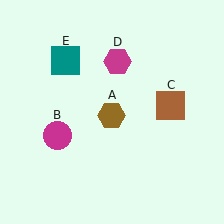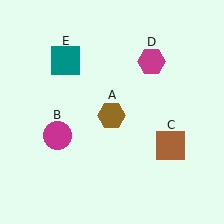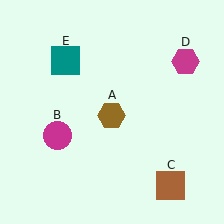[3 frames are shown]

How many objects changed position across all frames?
2 objects changed position: brown square (object C), magenta hexagon (object D).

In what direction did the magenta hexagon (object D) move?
The magenta hexagon (object D) moved right.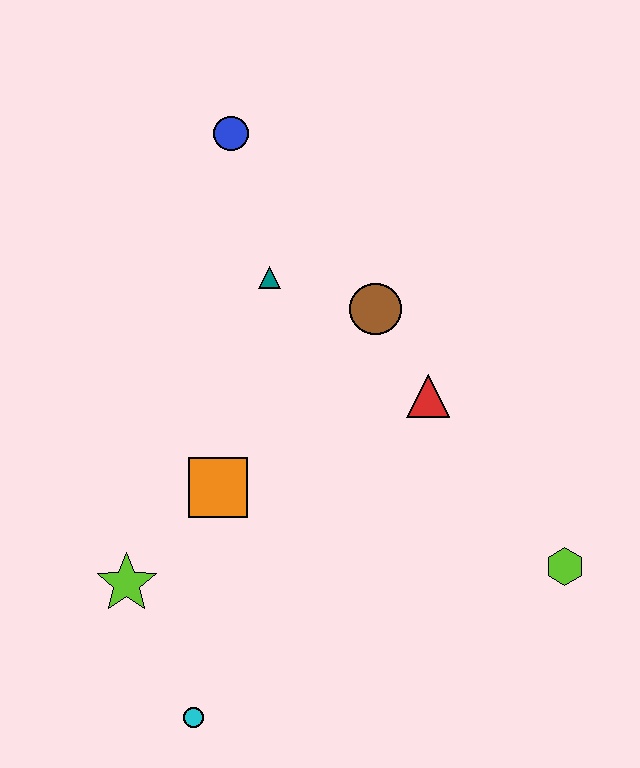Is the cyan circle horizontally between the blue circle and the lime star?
Yes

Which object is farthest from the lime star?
The blue circle is farthest from the lime star.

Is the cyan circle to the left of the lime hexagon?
Yes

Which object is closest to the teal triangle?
The brown circle is closest to the teal triangle.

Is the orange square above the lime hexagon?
Yes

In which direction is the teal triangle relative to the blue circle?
The teal triangle is below the blue circle.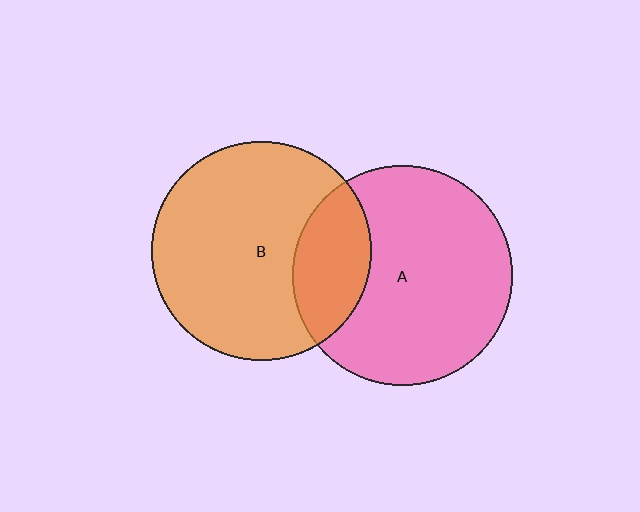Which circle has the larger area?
Circle A (pink).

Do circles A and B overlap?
Yes.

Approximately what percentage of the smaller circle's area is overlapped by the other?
Approximately 25%.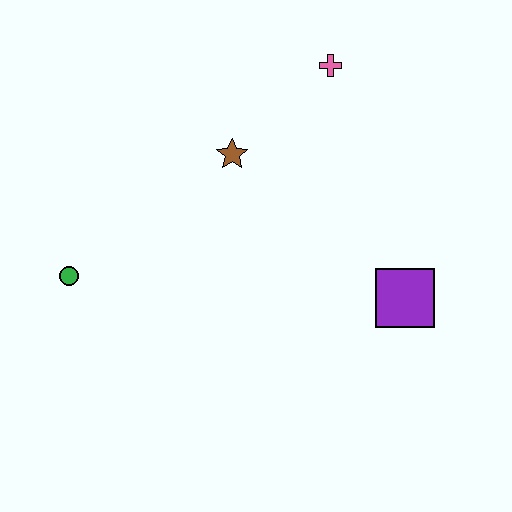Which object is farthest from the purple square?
The green circle is farthest from the purple square.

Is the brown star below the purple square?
No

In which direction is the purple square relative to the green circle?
The purple square is to the right of the green circle.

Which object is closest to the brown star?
The pink cross is closest to the brown star.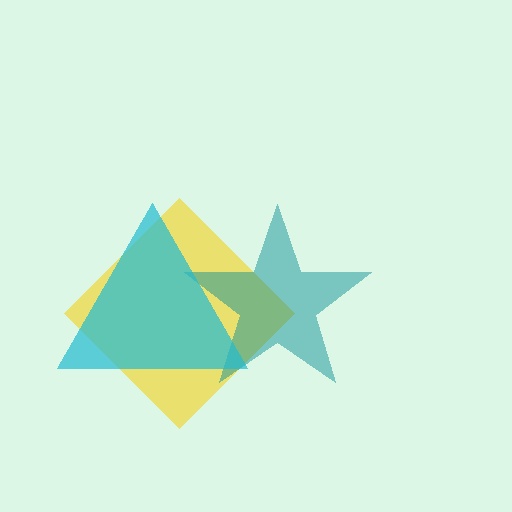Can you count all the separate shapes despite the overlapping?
Yes, there are 3 separate shapes.